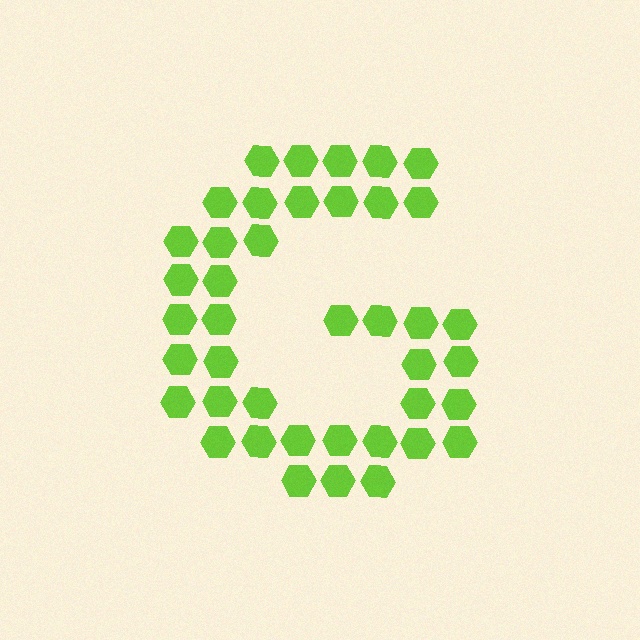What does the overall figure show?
The overall figure shows the letter G.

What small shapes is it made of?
It is made of small hexagons.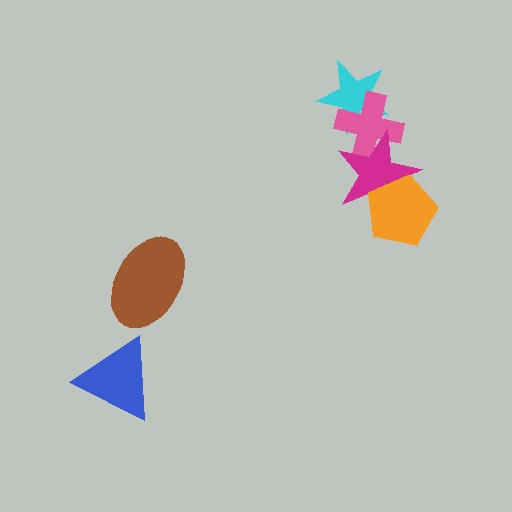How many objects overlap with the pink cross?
2 objects overlap with the pink cross.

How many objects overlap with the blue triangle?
0 objects overlap with the blue triangle.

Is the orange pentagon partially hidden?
No, no other shape covers it.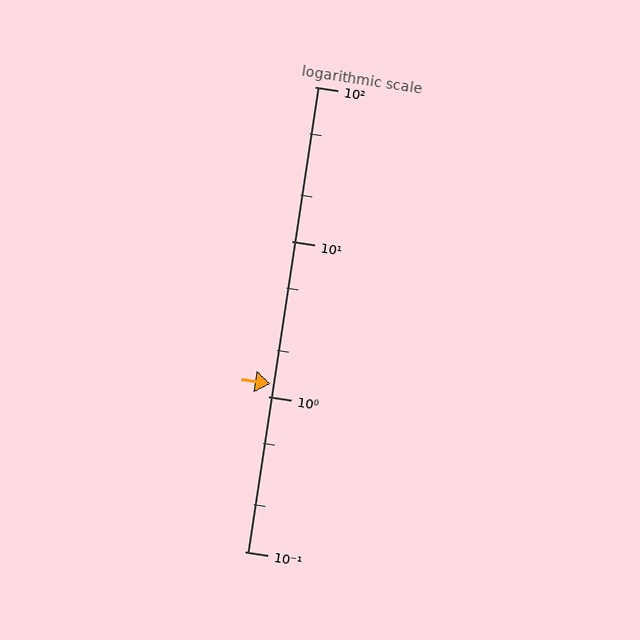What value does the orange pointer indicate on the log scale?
The pointer indicates approximately 1.2.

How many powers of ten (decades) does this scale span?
The scale spans 3 decades, from 0.1 to 100.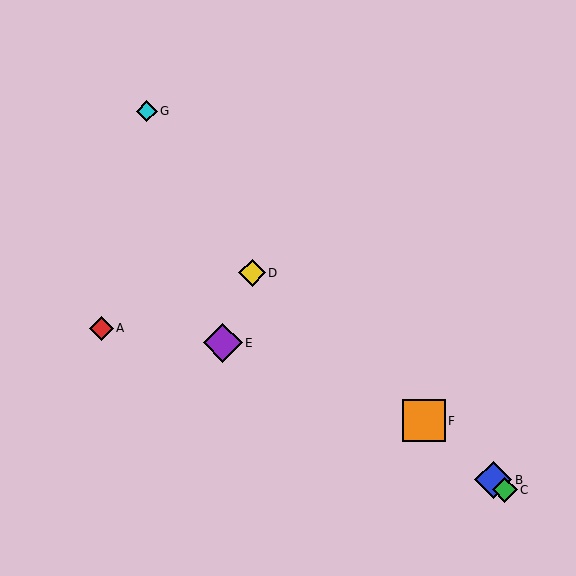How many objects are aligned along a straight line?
4 objects (B, C, D, F) are aligned along a straight line.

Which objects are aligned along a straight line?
Objects B, C, D, F are aligned along a straight line.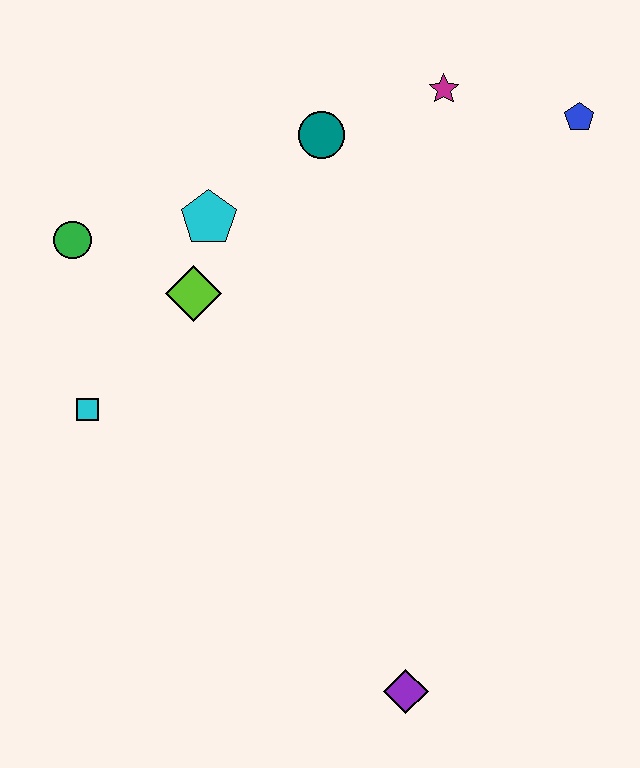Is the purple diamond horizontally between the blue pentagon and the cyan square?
Yes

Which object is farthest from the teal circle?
The purple diamond is farthest from the teal circle.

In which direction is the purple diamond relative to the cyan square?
The purple diamond is to the right of the cyan square.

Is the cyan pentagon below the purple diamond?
No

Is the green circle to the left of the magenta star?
Yes